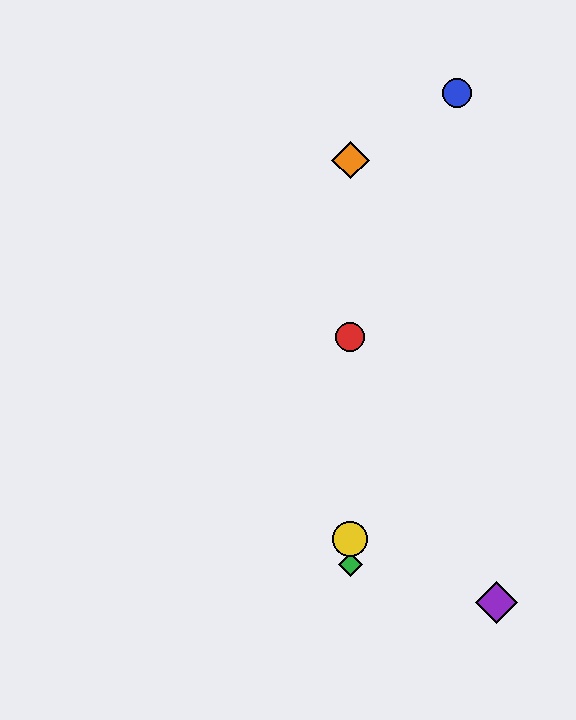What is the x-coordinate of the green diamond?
The green diamond is at x≈350.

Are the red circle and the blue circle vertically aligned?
No, the red circle is at x≈350 and the blue circle is at x≈457.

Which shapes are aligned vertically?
The red circle, the green diamond, the yellow circle, the orange diamond are aligned vertically.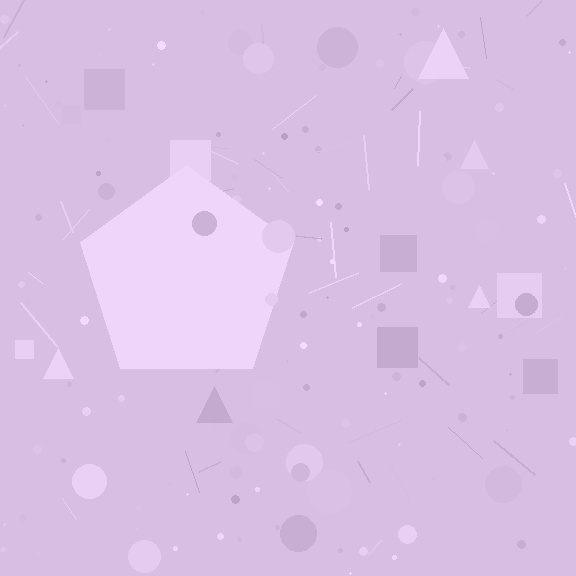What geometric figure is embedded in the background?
A pentagon is embedded in the background.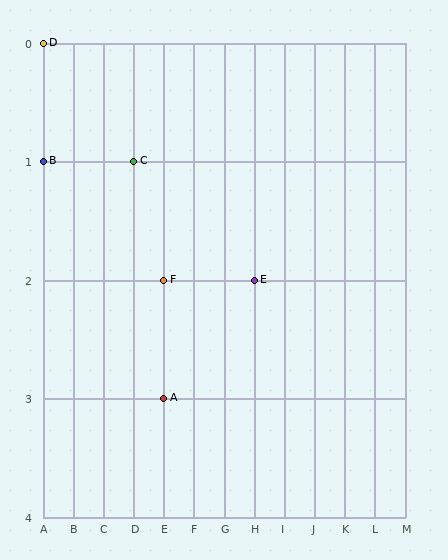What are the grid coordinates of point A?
Point A is at grid coordinates (E, 3).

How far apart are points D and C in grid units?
Points D and C are 3 columns and 1 row apart (about 3.2 grid units diagonally).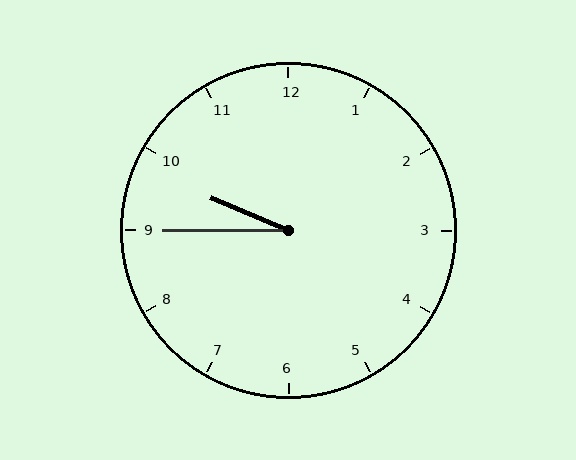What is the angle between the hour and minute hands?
Approximately 22 degrees.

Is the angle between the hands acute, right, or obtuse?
It is acute.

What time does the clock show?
9:45.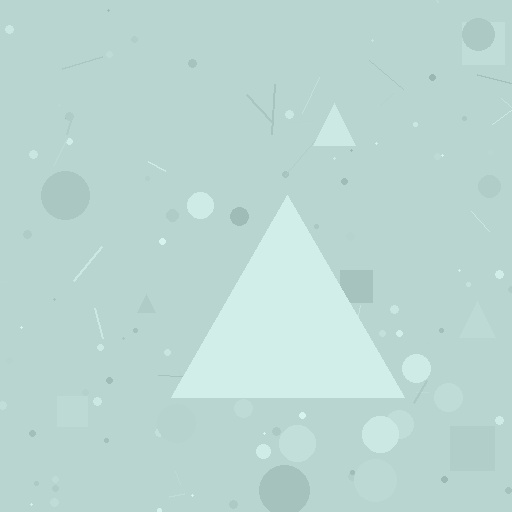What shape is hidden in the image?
A triangle is hidden in the image.